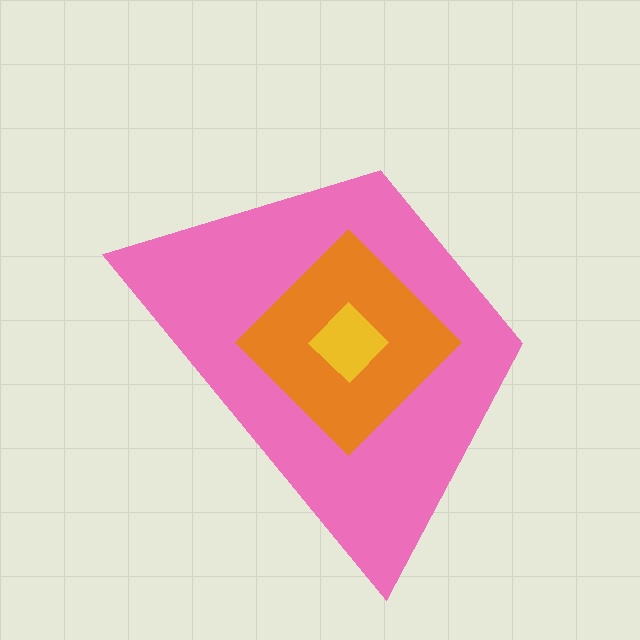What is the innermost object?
The yellow diamond.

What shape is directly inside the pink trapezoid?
The orange diamond.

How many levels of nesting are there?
3.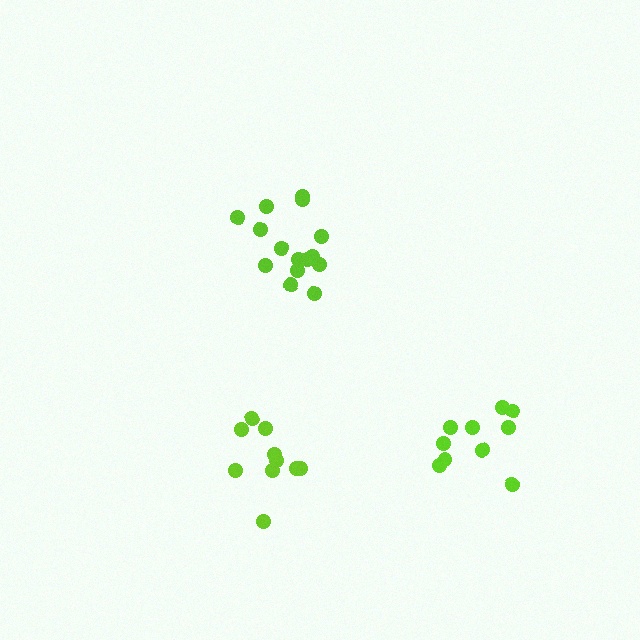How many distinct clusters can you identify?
There are 3 distinct clusters.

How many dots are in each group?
Group 1: 15 dots, Group 2: 10 dots, Group 3: 10 dots (35 total).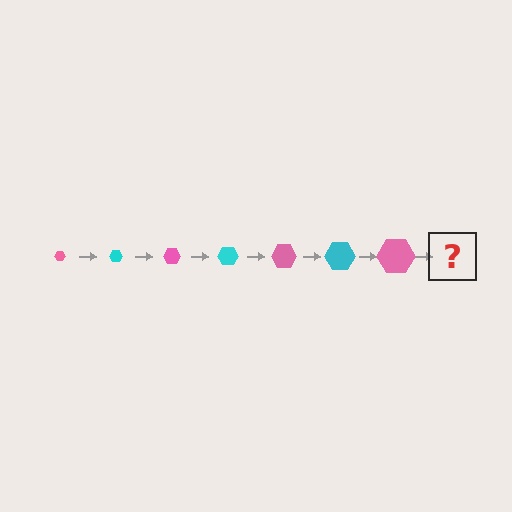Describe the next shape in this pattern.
It should be a cyan hexagon, larger than the previous one.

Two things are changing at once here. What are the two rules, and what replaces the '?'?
The two rules are that the hexagon grows larger each step and the color cycles through pink and cyan. The '?' should be a cyan hexagon, larger than the previous one.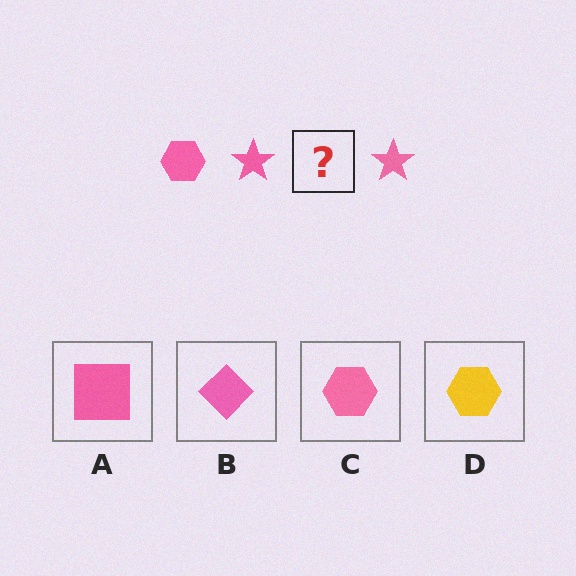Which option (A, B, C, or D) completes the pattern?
C.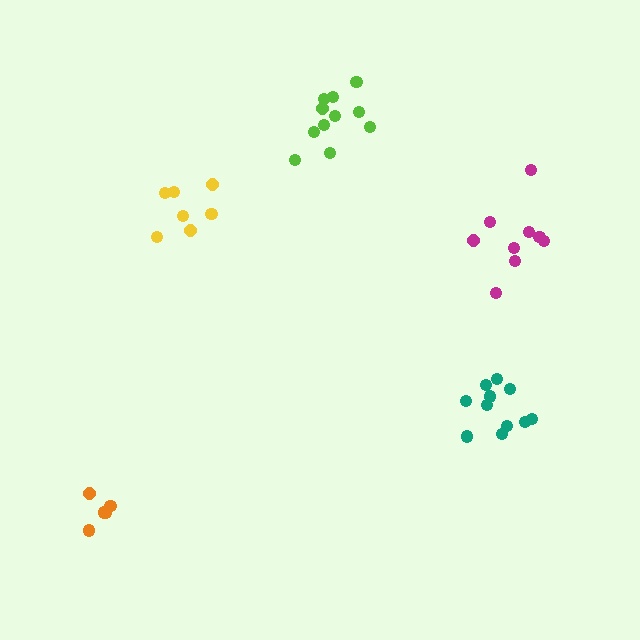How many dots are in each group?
Group 1: 9 dots, Group 2: 5 dots, Group 3: 11 dots, Group 4: 11 dots, Group 5: 7 dots (43 total).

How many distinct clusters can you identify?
There are 5 distinct clusters.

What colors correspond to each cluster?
The clusters are colored: magenta, orange, lime, teal, yellow.